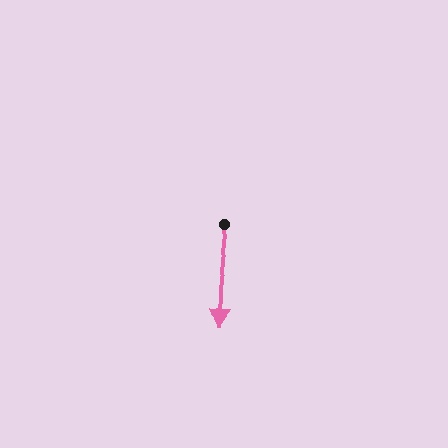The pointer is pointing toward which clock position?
Roughly 6 o'clock.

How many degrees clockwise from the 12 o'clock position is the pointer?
Approximately 186 degrees.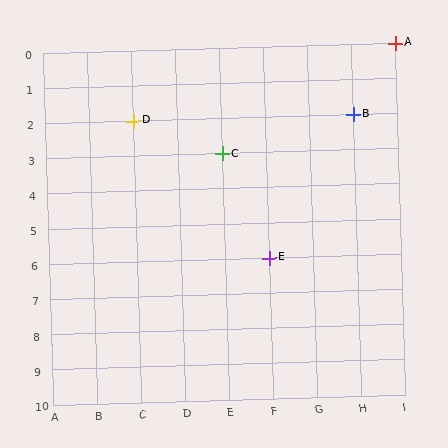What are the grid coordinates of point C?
Point C is at grid coordinates (E, 3).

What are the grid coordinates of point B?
Point B is at grid coordinates (H, 2).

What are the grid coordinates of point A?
Point A is at grid coordinates (I, 0).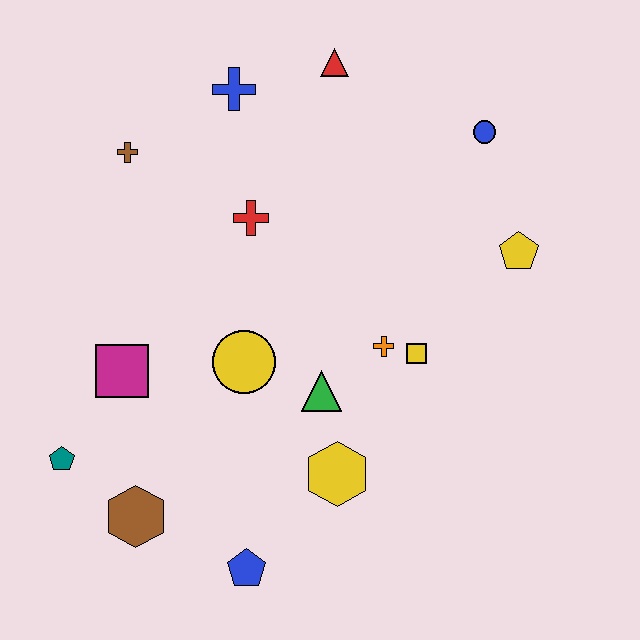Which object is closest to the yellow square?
The orange cross is closest to the yellow square.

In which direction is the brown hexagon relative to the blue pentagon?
The brown hexagon is to the left of the blue pentagon.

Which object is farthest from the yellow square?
The teal pentagon is farthest from the yellow square.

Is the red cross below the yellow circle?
No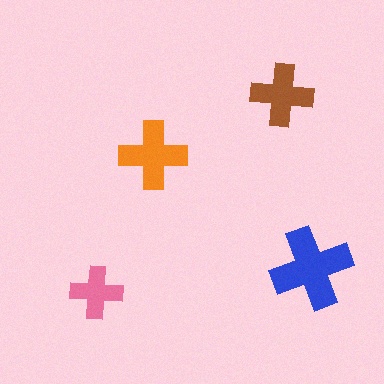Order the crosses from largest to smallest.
the blue one, the orange one, the brown one, the pink one.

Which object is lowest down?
The pink cross is bottommost.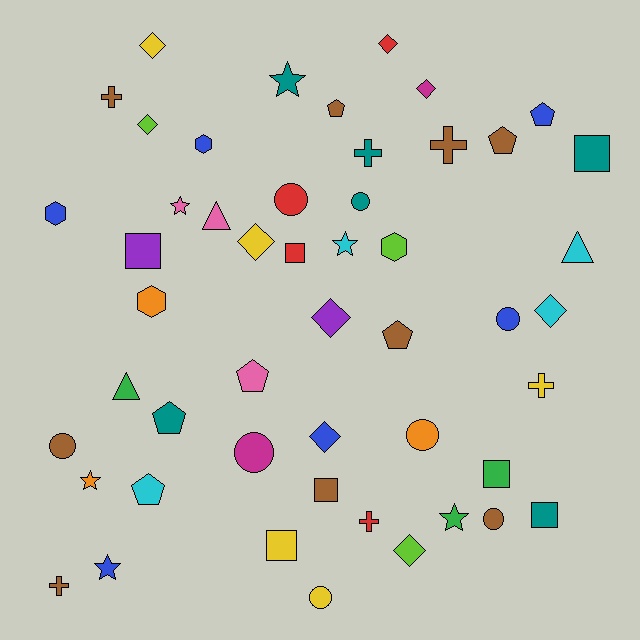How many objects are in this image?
There are 50 objects.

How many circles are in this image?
There are 8 circles.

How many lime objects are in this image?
There are 3 lime objects.